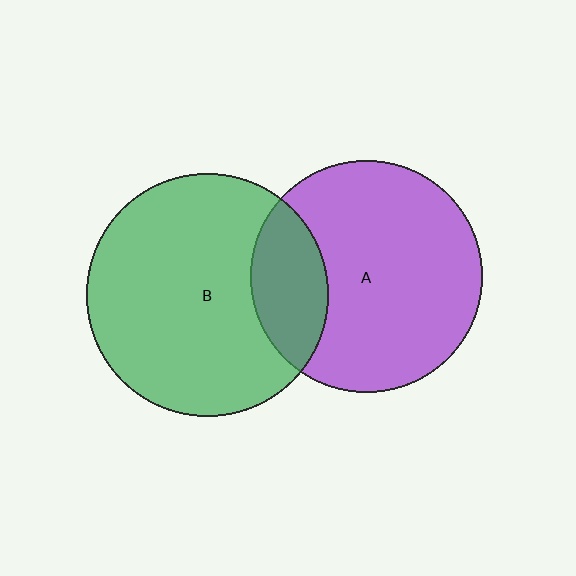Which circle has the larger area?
Circle B (green).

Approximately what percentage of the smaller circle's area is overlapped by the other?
Approximately 20%.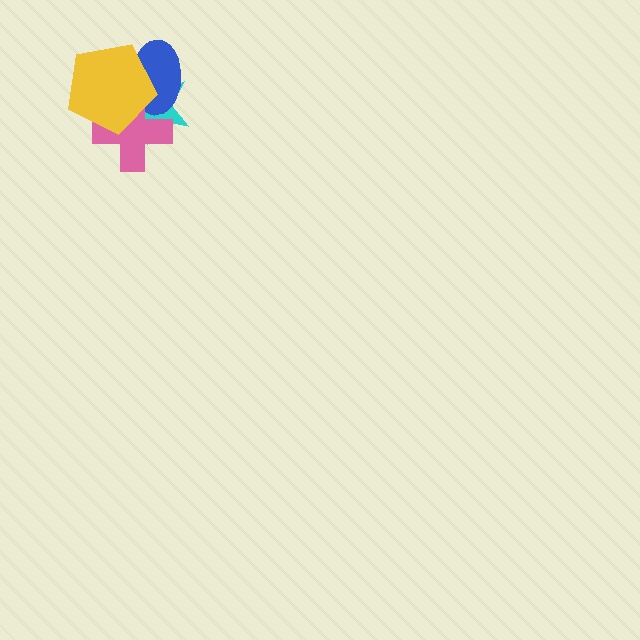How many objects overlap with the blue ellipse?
3 objects overlap with the blue ellipse.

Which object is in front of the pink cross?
The yellow pentagon is in front of the pink cross.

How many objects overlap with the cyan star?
3 objects overlap with the cyan star.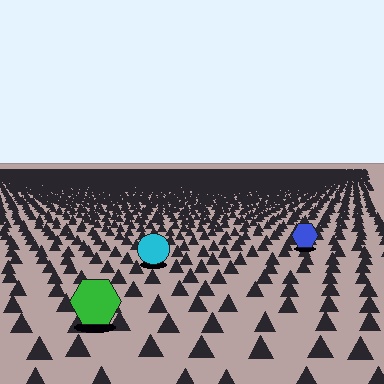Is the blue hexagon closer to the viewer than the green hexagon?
No. The green hexagon is closer — you can tell from the texture gradient: the ground texture is coarser near it.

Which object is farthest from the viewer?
The blue hexagon is farthest from the viewer. It appears smaller and the ground texture around it is denser.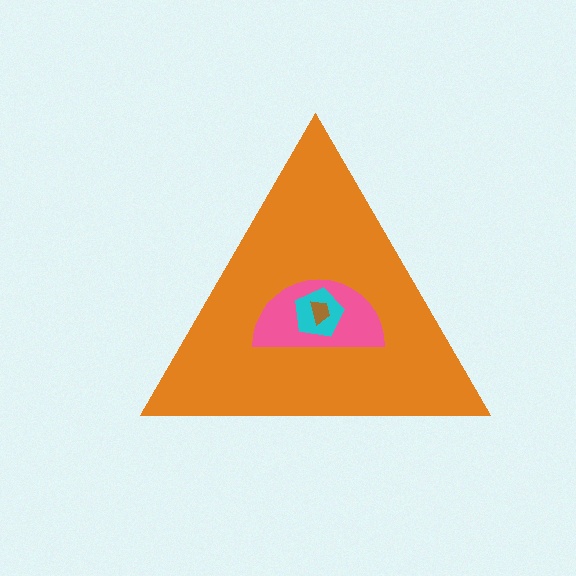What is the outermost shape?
The orange triangle.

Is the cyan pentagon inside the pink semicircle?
Yes.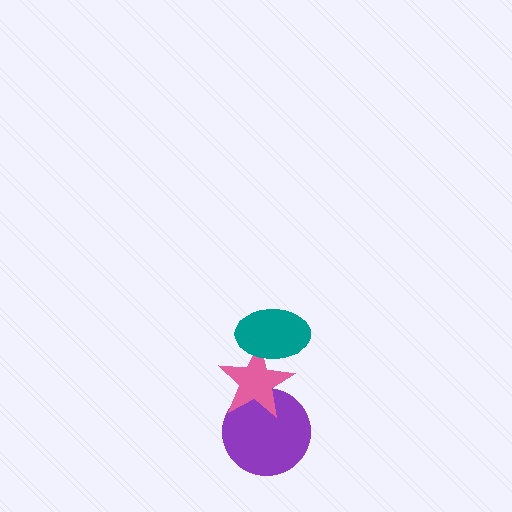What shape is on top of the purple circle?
The pink star is on top of the purple circle.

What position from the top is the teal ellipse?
The teal ellipse is 1st from the top.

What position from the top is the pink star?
The pink star is 2nd from the top.